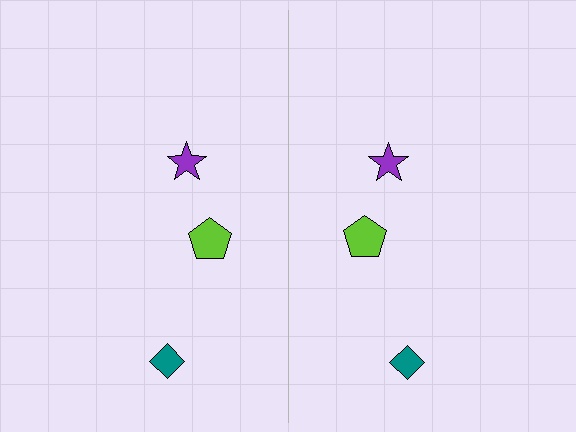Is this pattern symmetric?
Yes, this pattern has bilateral (reflection) symmetry.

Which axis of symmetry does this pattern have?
The pattern has a vertical axis of symmetry running through the center of the image.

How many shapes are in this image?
There are 6 shapes in this image.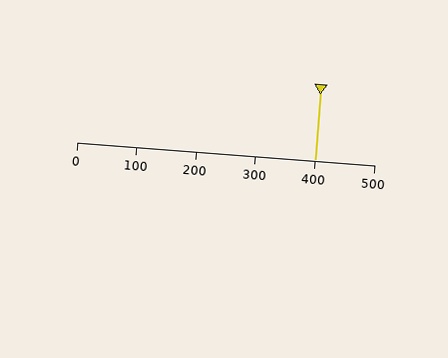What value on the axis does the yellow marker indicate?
The marker indicates approximately 400.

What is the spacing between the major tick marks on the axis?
The major ticks are spaced 100 apart.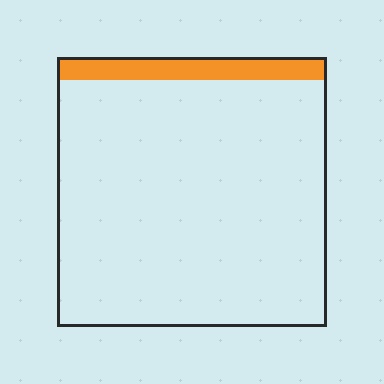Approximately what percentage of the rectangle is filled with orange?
Approximately 10%.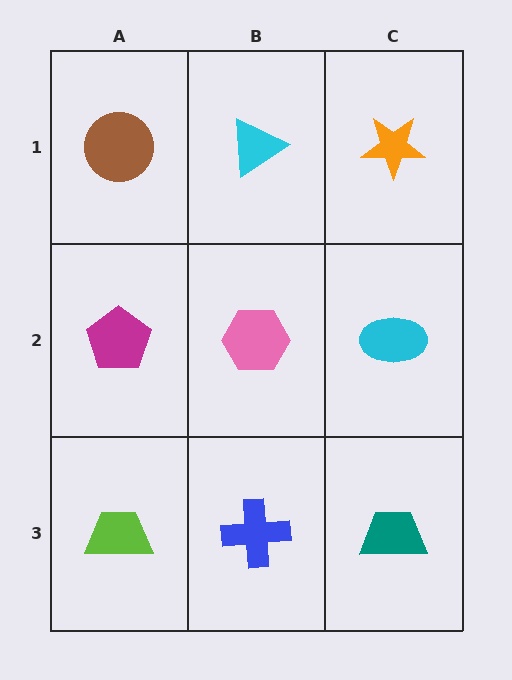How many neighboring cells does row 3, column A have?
2.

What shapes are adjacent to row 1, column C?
A cyan ellipse (row 2, column C), a cyan triangle (row 1, column B).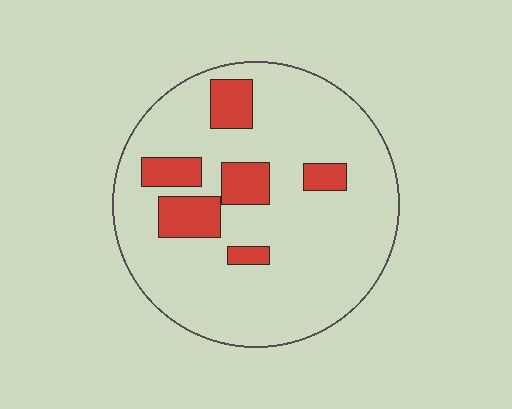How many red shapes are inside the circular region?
6.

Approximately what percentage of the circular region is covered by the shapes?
Approximately 15%.